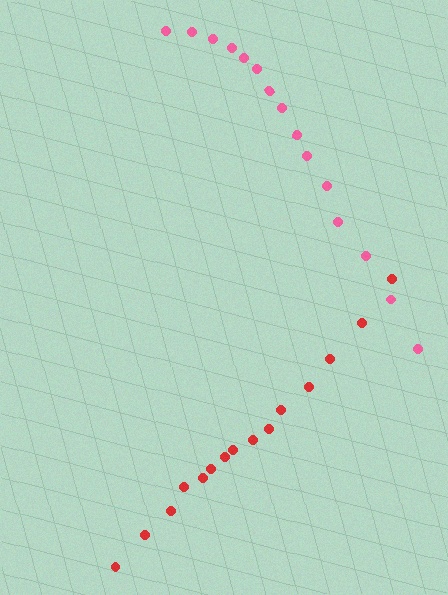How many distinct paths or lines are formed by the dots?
There are 2 distinct paths.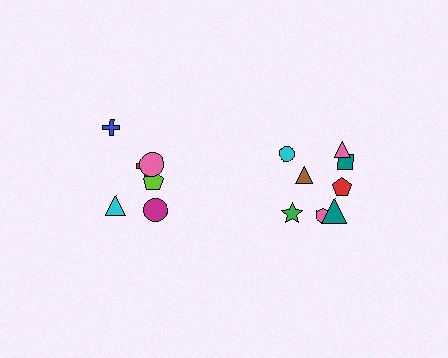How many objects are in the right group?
There are 8 objects.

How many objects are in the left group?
There are 6 objects.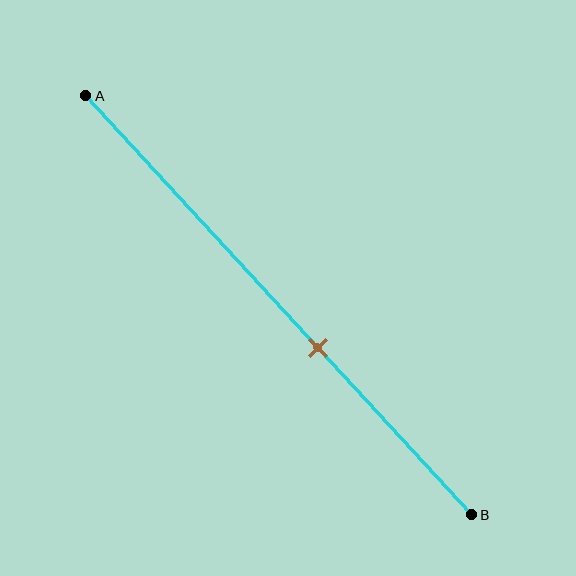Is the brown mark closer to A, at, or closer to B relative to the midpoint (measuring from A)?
The brown mark is closer to point B than the midpoint of segment AB.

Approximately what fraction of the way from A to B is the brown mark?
The brown mark is approximately 60% of the way from A to B.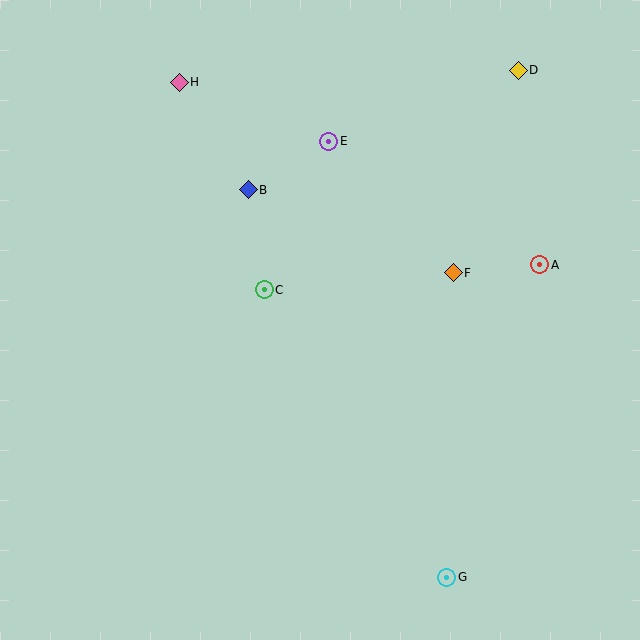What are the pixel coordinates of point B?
Point B is at (248, 190).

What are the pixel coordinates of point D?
Point D is at (518, 70).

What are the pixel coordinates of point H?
Point H is at (179, 82).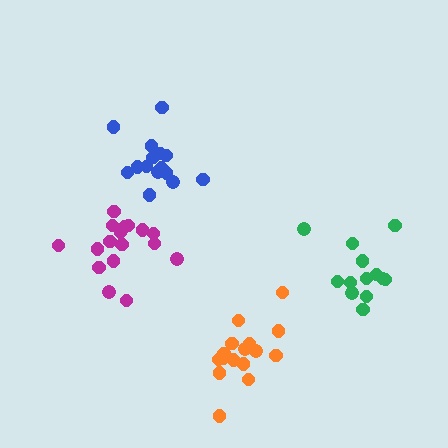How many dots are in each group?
Group 1: 17 dots, Group 2: 13 dots, Group 3: 15 dots, Group 4: 16 dots (61 total).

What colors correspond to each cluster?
The clusters are colored: magenta, green, blue, orange.